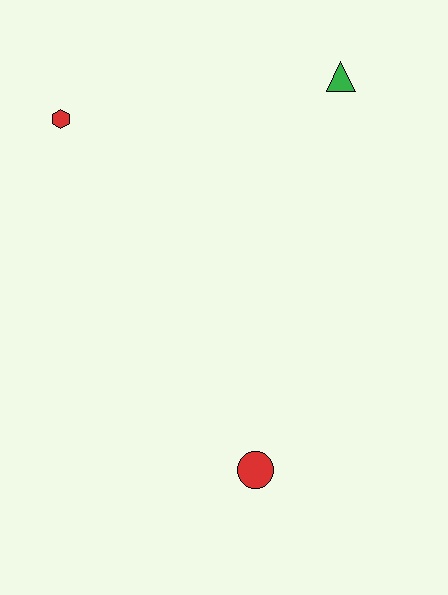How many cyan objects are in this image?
There are no cyan objects.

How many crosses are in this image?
There are no crosses.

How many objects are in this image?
There are 3 objects.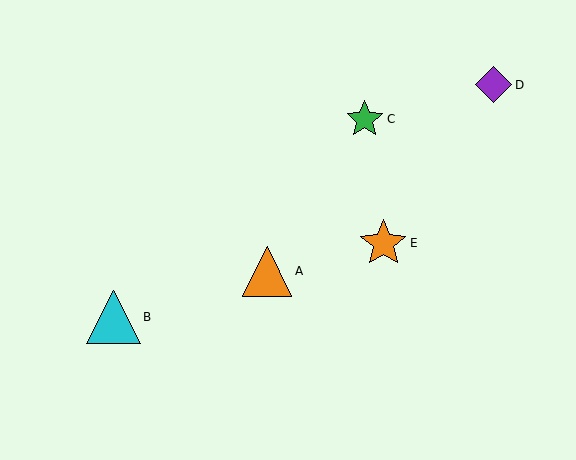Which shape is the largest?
The cyan triangle (labeled B) is the largest.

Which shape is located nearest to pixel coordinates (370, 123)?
The green star (labeled C) at (365, 119) is nearest to that location.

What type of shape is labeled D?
Shape D is a purple diamond.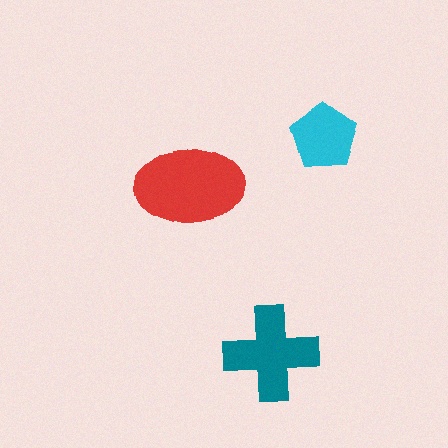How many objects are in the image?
There are 3 objects in the image.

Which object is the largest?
The red ellipse.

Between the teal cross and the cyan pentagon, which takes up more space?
The teal cross.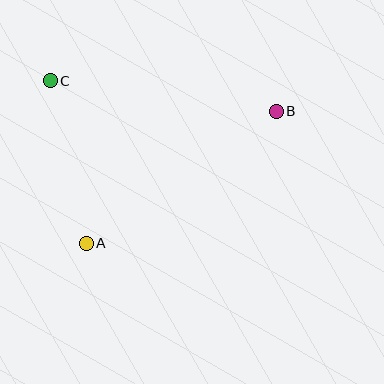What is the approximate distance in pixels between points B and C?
The distance between B and C is approximately 228 pixels.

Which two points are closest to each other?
Points A and C are closest to each other.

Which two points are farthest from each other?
Points A and B are farthest from each other.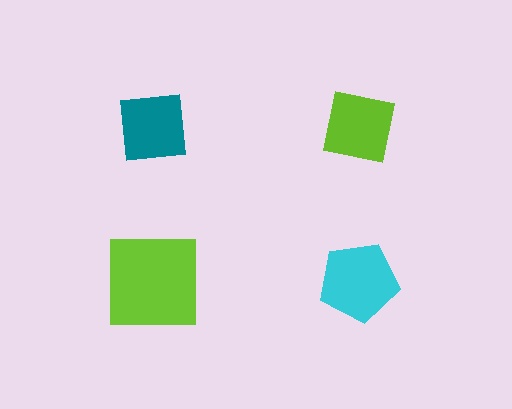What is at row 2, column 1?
A lime square.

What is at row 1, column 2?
A lime square.